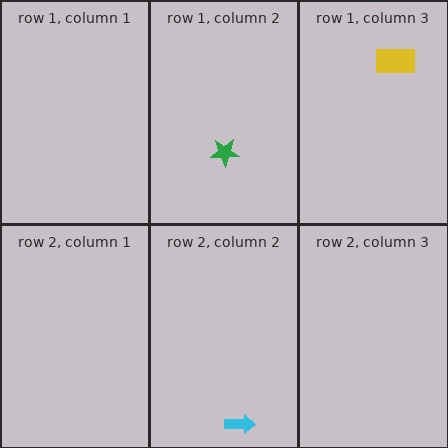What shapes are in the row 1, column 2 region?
The green star.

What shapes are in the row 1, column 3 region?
The yellow rectangle.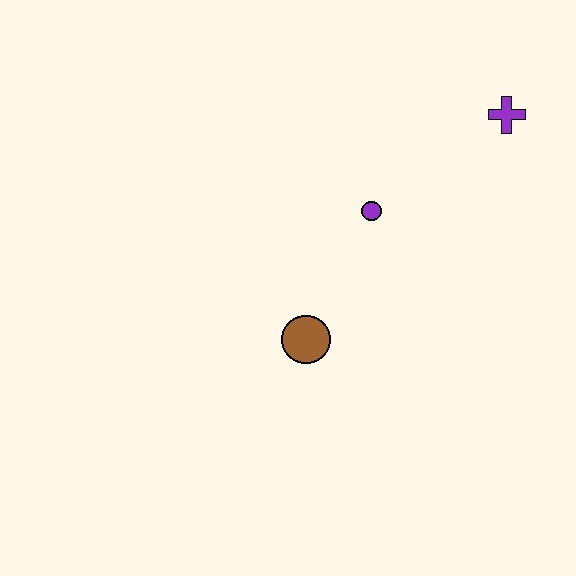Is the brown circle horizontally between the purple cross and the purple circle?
No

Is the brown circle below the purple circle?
Yes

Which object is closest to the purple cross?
The purple circle is closest to the purple cross.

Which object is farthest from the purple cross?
The brown circle is farthest from the purple cross.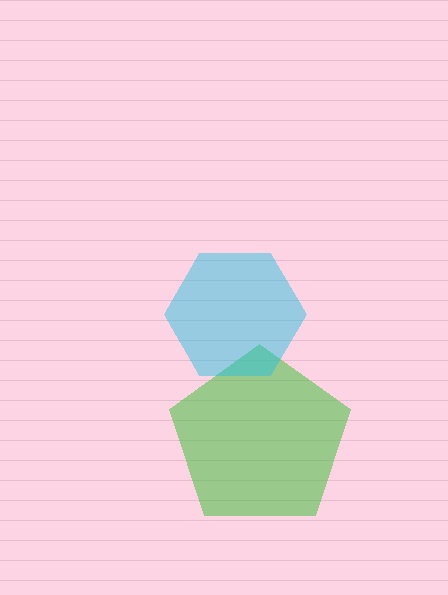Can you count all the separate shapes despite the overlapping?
Yes, there are 2 separate shapes.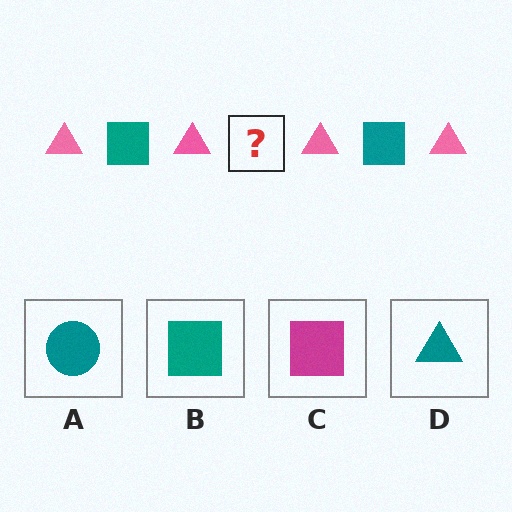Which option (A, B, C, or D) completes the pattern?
B.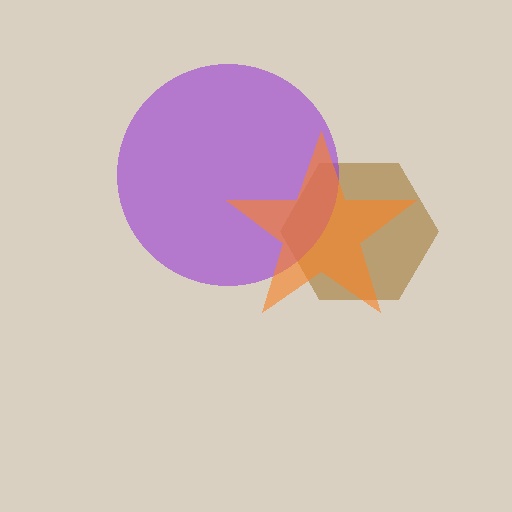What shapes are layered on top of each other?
The layered shapes are: a brown hexagon, a purple circle, an orange star.